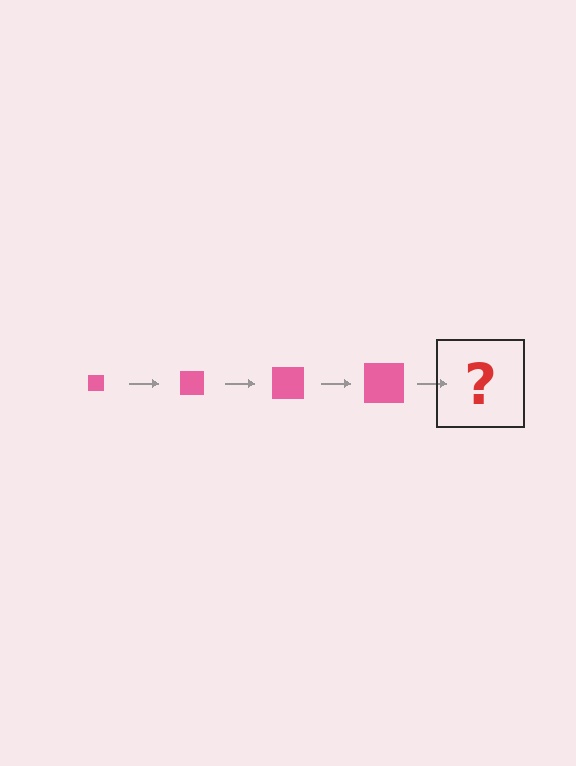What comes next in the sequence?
The next element should be a pink square, larger than the previous one.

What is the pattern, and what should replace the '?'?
The pattern is that the square gets progressively larger each step. The '?' should be a pink square, larger than the previous one.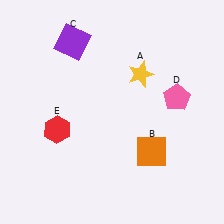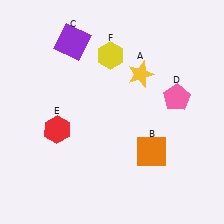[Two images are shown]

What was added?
A yellow hexagon (F) was added in Image 2.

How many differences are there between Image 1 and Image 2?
There is 1 difference between the two images.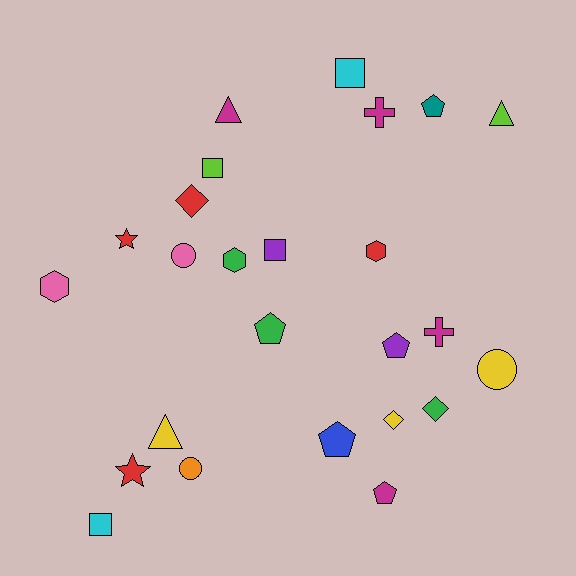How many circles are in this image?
There are 3 circles.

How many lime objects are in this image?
There are 2 lime objects.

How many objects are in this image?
There are 25 objects.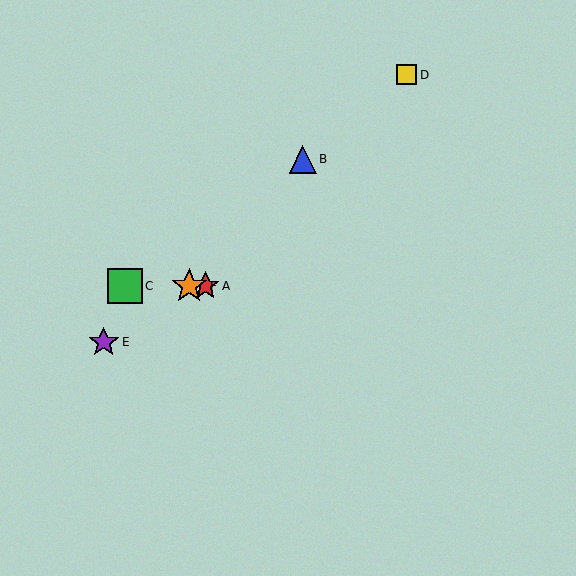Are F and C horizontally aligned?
Yes, both are at y≈286.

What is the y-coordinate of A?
Object A is at y≈286.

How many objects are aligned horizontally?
3 objects (A, C, F) are aligned horizontally.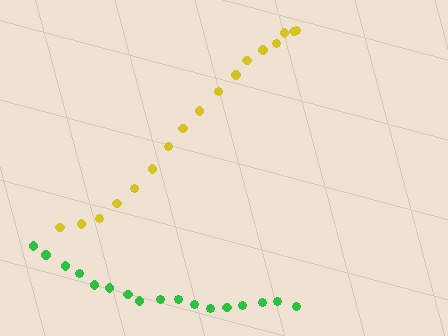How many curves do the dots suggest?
There are 2 distinct paths.